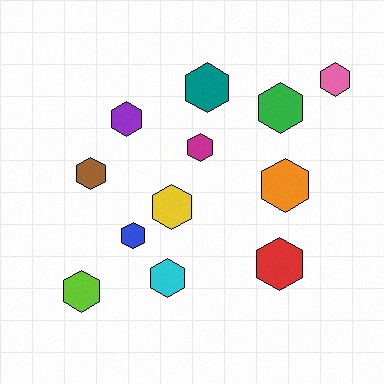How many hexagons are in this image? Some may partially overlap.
There are 12 hexagons.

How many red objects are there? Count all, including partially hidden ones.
There is 1 red object.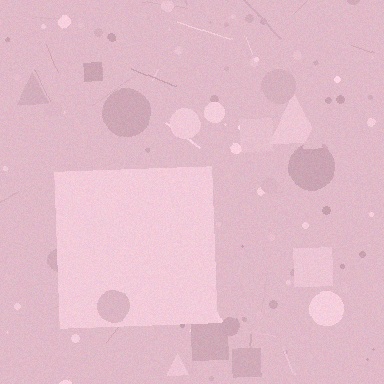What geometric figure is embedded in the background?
A square is embedded in the background.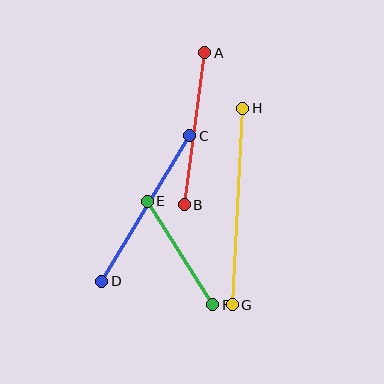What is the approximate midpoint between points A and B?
The midpoint is at approximately (194, 129) pixels.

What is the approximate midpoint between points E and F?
The midpoint is at approximately (180, 253) pixels.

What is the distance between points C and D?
The distance is approximately 170 pixels.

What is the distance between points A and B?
The distance is approximately 154 pixels.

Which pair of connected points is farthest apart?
Points G and H are farthest apart.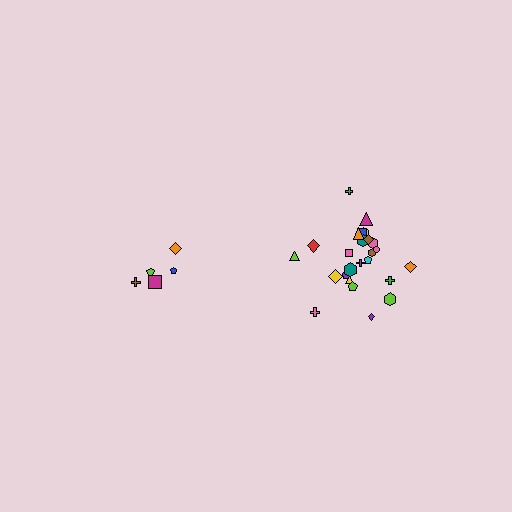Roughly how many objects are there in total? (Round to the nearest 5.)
Roughly 30 objects in total.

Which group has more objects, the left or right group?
The right group.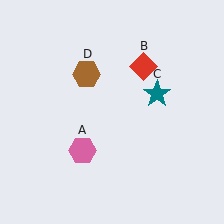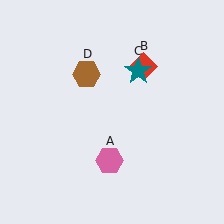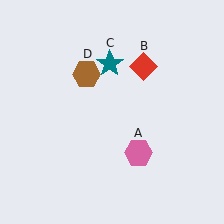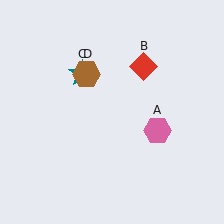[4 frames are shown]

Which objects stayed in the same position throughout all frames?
Red diamond (object B) and brown hexagon (object D) remained stationary.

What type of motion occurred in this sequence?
The pink hexagon (object A), teal star (object C) rotated counterclockwise around the center of the scene.